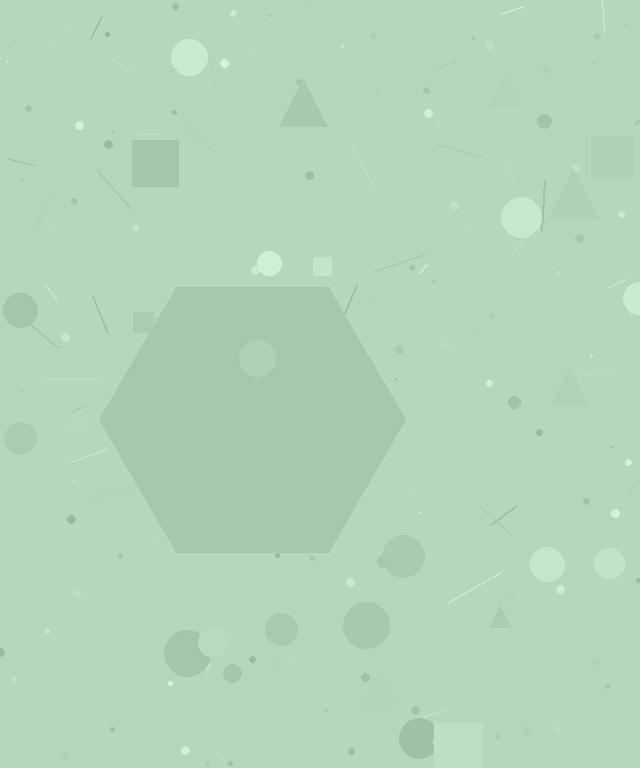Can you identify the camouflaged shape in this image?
The camouflaged shape is a hexagon.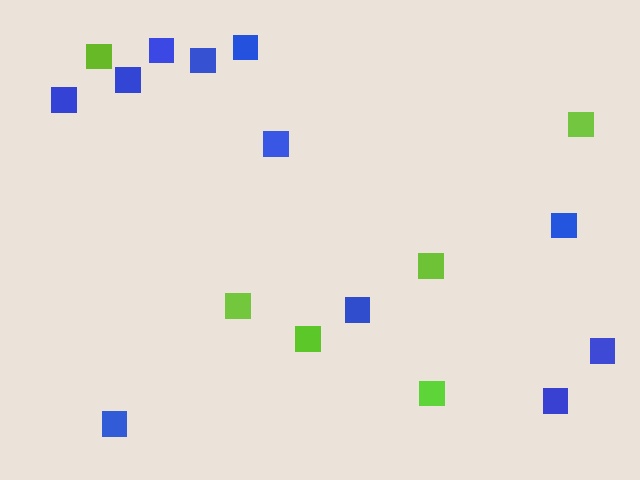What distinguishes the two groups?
There are 2 groups: one group of blue squares (11) and one group of lime squares (6).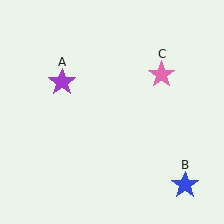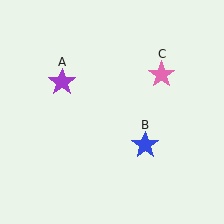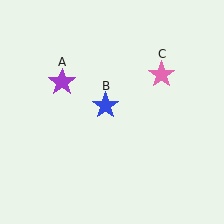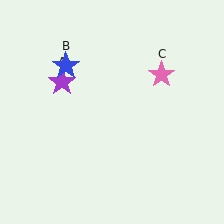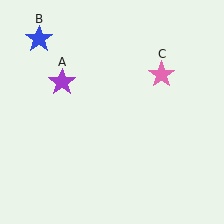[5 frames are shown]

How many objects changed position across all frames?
1 object changed position: blue star (object B).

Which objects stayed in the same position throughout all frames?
Purple star (object A) and pink star (object C) remained stationary.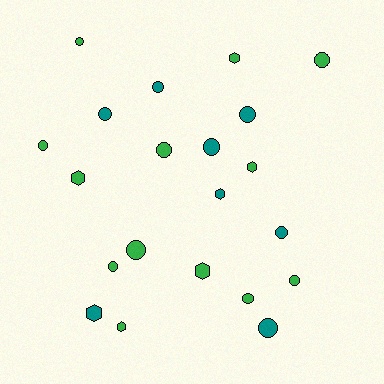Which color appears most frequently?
Green, with 13 objects.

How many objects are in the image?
There are 21 objects.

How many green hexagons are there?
There are 5 green hexagons.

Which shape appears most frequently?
Circle, with 14 objects.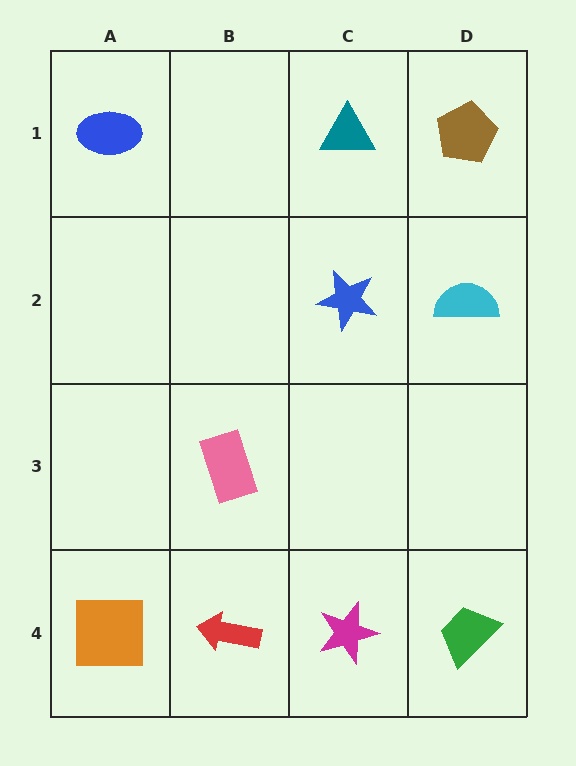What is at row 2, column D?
A cyan semicircle.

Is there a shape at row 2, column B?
No, that cell is empty.